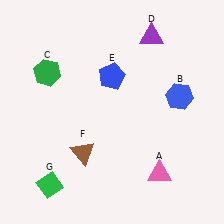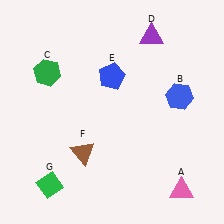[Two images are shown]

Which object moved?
The pink triangle (A) moved right.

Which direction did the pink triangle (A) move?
The pink triangle (A) moved right.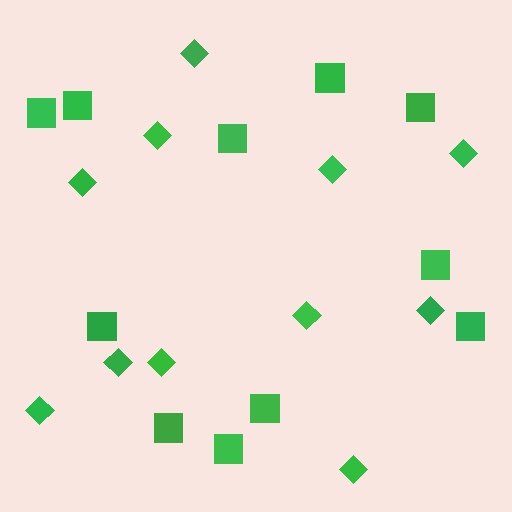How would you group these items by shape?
There are 2 groups: one group of diamonds (11) and one group of squares (11).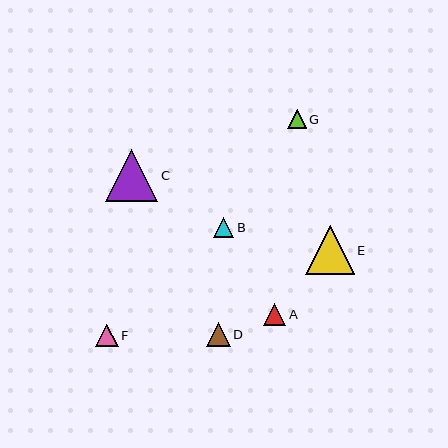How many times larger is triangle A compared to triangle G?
Triangle A is approximately 1.2 times the size of triangle G.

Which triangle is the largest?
Triangle C is the largest with a size of approximately 52 pixels.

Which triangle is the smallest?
Triangle G is the smallest with a size of approximately 19 pixels.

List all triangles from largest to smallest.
From largest to smallest: C, E, D, F, A, B, G.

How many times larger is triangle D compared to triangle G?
Triangle D is approximately 1.3 times the size of triangle G.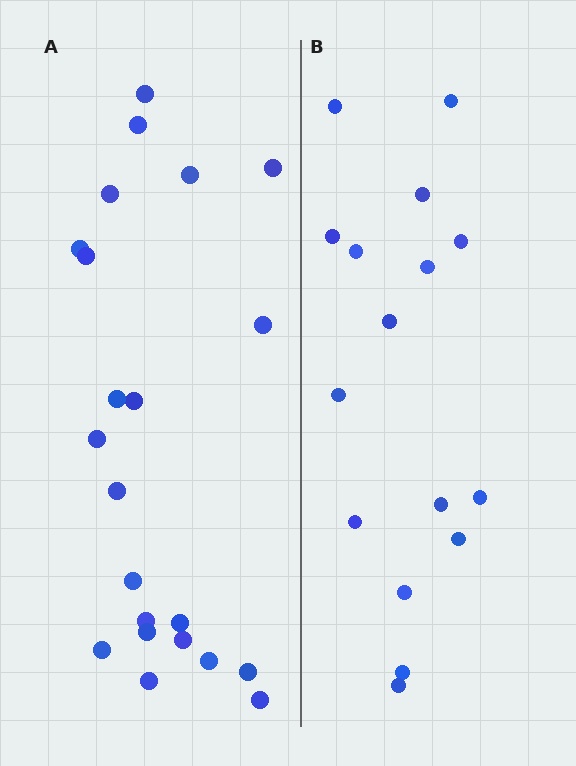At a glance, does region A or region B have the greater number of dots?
Region A (the left region) has more dots.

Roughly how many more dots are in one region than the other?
Region A has about 6 more dots than region B.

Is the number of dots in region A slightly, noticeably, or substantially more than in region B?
Region A has noticeably more, but not dramatically so. The ratio is roughly 1.4 to 1.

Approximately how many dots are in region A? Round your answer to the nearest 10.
About 20 dots. (The exact count is 22, which rounds to 20.)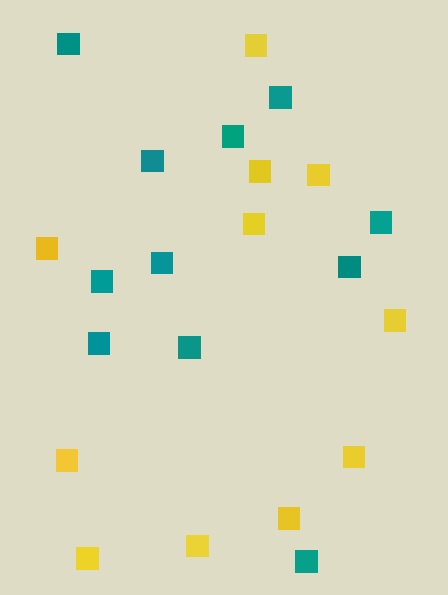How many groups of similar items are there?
There are 2 groups: one group of yellow squares (11) and one group of teal squares (11).